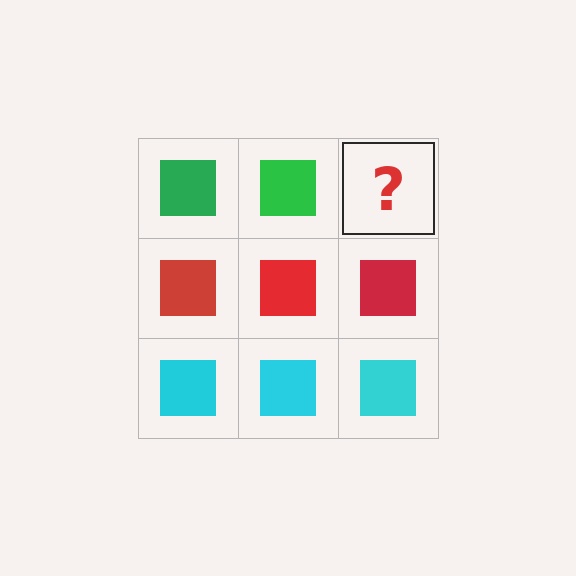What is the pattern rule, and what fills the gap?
The rule is that each row has a consistent color. The gap should be filled with a green square.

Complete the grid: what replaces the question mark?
The question mark should be replaced with a green square.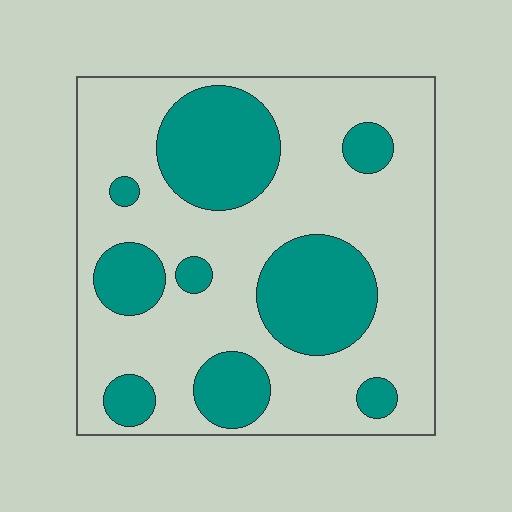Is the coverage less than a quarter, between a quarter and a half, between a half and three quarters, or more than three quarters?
Between a quarter and a half.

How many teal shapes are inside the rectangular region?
9.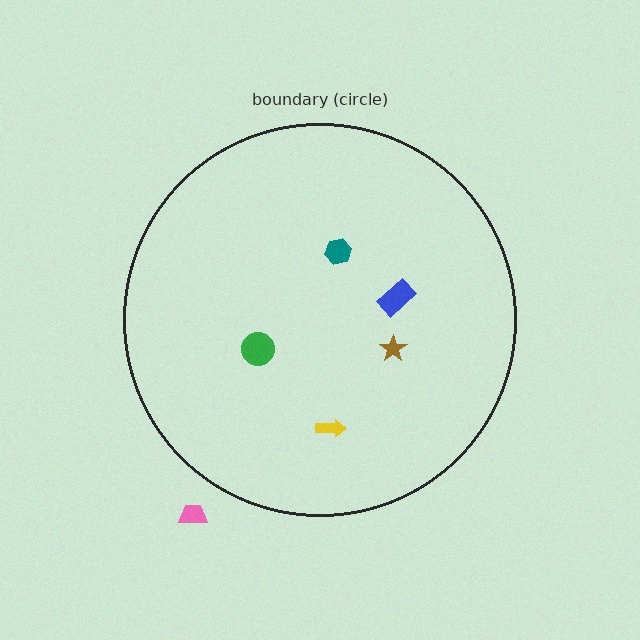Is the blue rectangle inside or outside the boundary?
Inside.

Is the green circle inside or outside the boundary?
Inside.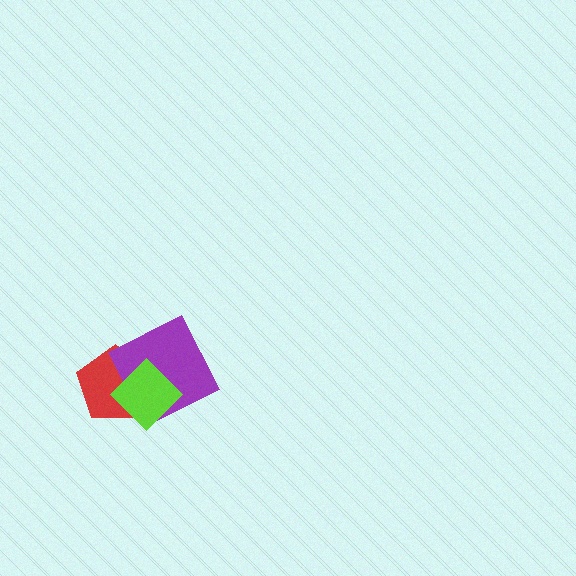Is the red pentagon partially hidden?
Yes, it is partially covered by another shape.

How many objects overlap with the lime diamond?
2 objects overlap with the lime diamond.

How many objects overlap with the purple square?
2 objects overlap with the purple square.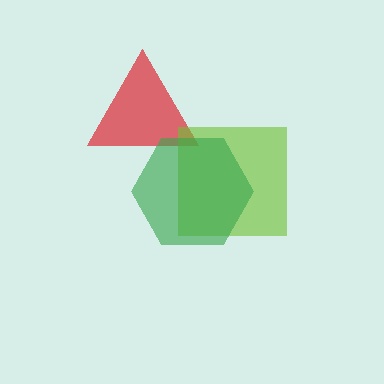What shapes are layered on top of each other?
The layered shapes are: a red triangle, a lime square, a green hexagon.